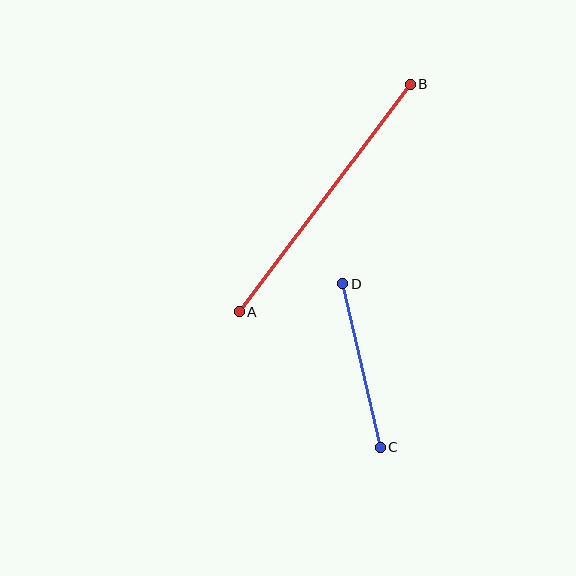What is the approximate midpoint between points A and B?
The midpoint is at approximately (325, 198) pixels.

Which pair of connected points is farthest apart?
Points A and B are farthest apart.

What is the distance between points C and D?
The distance is approximately 168 pixels.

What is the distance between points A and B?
The distance is approximately 284 pixels.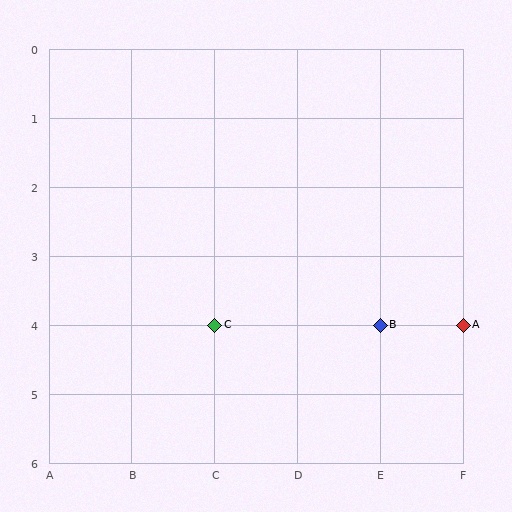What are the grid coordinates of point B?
Point B is at grid coordinates (E, 4).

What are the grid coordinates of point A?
Point A is at grid coordinates (F, 4).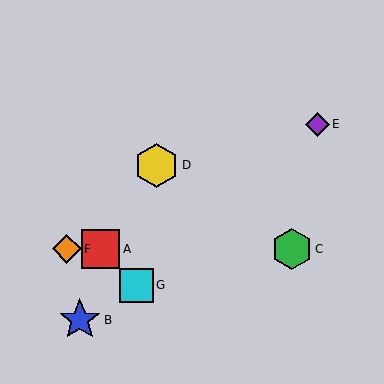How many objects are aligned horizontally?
3 objects (A, C, F) are aligned horizontally.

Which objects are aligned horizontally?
Objects A, C, F are aligned horizontally.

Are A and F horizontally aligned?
Yes, both are at y≈249.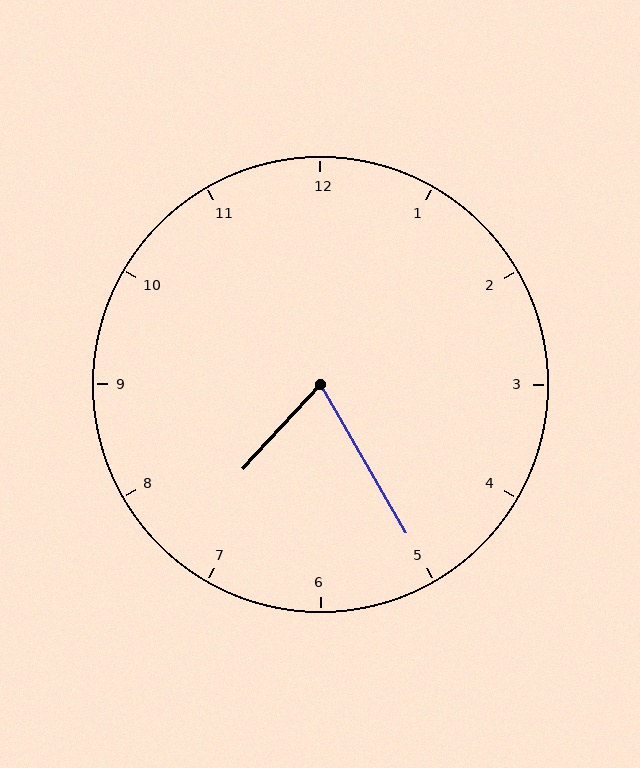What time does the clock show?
7:25.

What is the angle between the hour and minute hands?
Approximately 72 degrees.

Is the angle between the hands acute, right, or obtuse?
It is acute.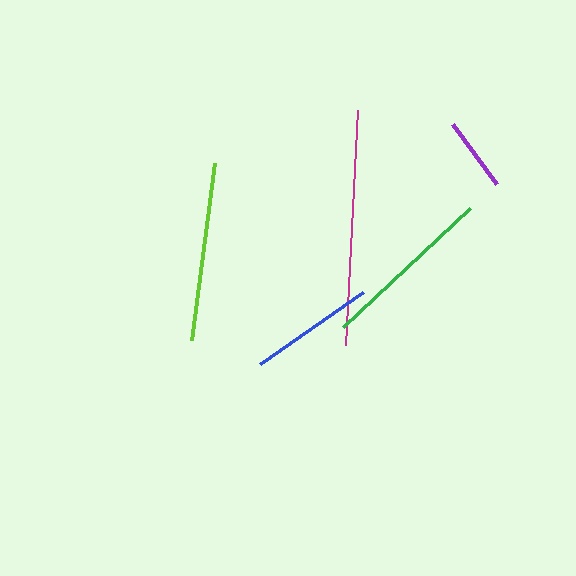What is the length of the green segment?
The green segment is approximately 175 pixels long.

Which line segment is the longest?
The magenta line is the longest at approximately 235 pixels.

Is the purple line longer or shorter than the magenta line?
The magenta line is longer than the purple line.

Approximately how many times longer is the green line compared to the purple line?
The green line is approximately 2.3 times the length of the purple line.